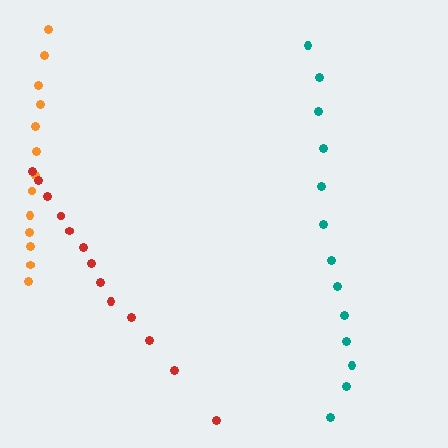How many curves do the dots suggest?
There are 3 distinct paths.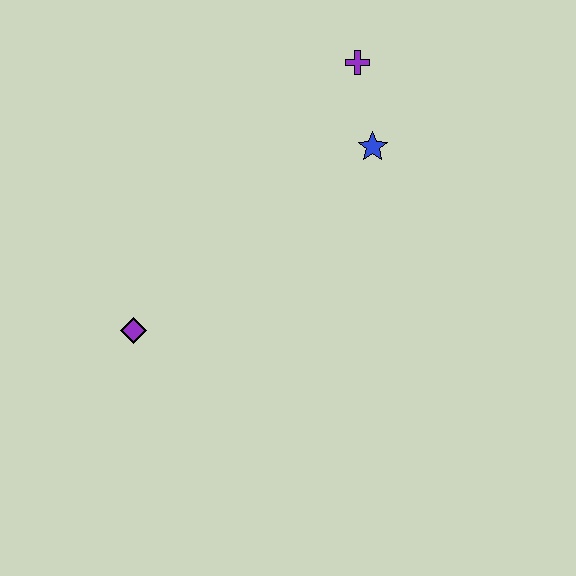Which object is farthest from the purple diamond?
The purple cross is farthest from the purple diamond.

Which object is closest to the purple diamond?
The blue star is closest to the purple diamond.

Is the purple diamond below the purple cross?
Yes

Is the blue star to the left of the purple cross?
No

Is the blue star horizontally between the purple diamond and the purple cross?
No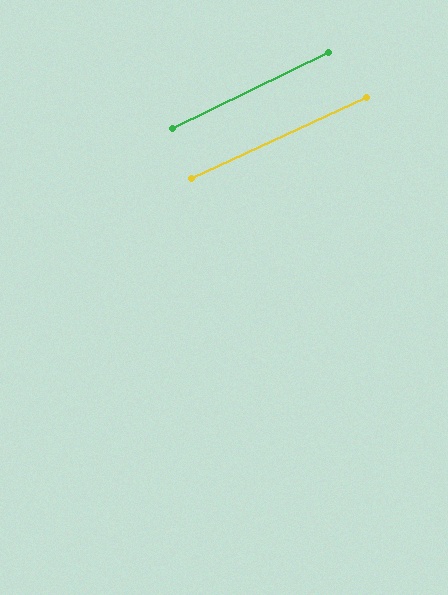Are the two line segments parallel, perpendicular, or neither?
Parallel — their directions differ by only 0.9°.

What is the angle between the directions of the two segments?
Approximately 1 degree.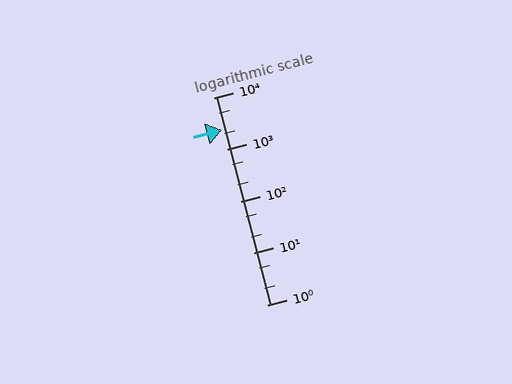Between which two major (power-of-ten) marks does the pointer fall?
The pointer is between 1000 and 10000.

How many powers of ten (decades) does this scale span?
The scale spans 4 decades, from 1 to 10000.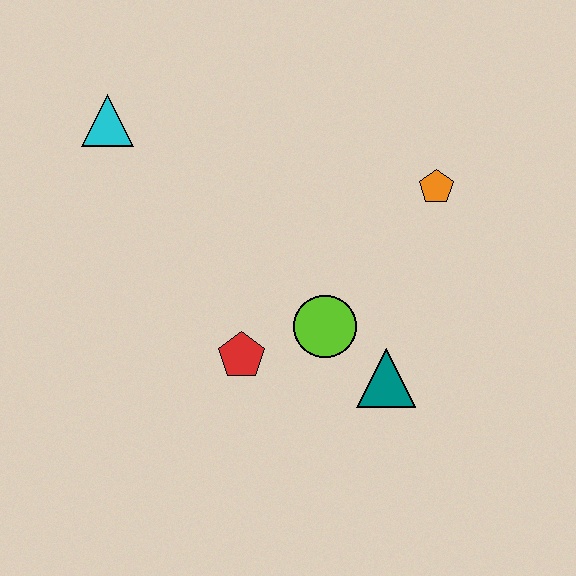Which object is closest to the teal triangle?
The lime circle is closest to the teal triangle.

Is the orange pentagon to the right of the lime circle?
Yes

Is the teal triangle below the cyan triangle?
Yes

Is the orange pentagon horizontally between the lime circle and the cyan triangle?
No